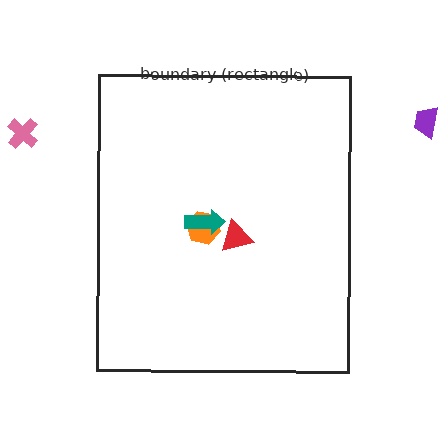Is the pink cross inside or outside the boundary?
Outside.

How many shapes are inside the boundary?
3 inside, 2 outside.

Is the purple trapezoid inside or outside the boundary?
Outside.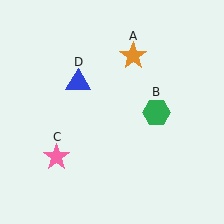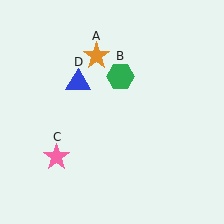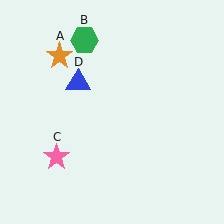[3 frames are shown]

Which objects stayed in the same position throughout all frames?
Pink star (object C) and blue triangle (object D) remained stationary.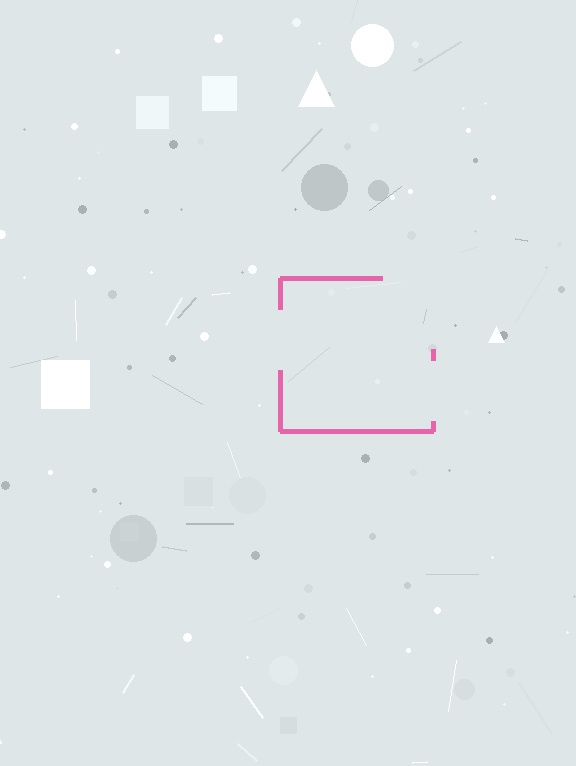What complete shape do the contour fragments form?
The contour fragments form a square.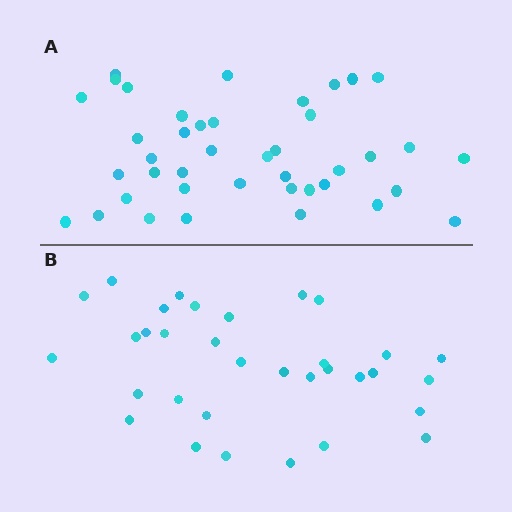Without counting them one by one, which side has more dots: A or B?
Region A (the top region) has more dots.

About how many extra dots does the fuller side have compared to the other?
Region A has roughly 8 or so more dots than region B.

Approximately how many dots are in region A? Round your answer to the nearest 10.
About 40 dots. (The exact count is 41, which rounds to 40.)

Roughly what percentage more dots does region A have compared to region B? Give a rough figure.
About 25% more.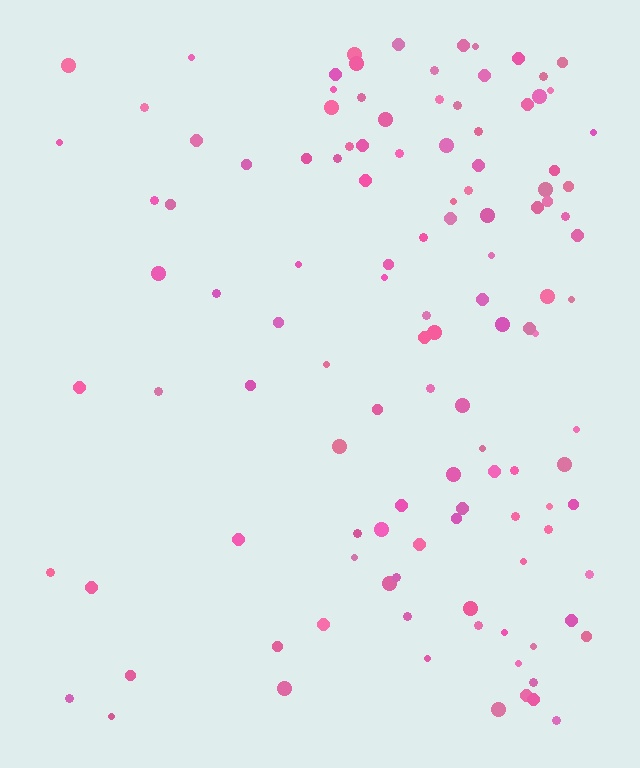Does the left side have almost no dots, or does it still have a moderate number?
Still a moderate number, just noticeably fewer than the right.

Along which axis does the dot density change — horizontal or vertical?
Horizontal.